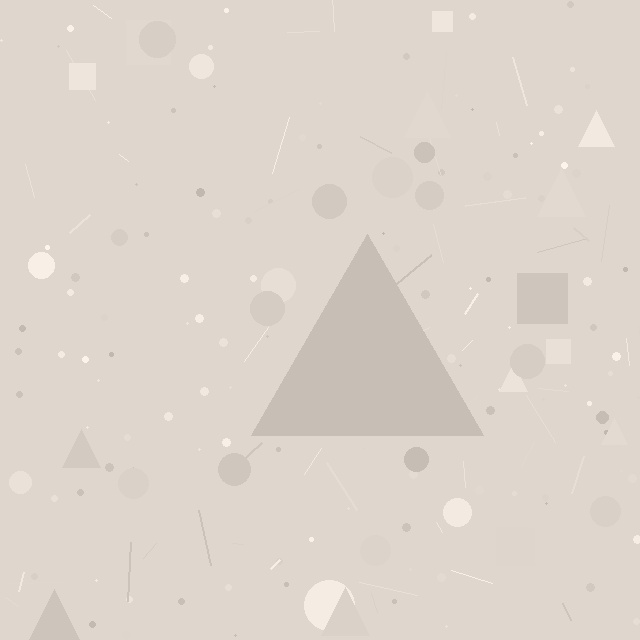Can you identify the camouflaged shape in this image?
The camouflaged shape is a triangle.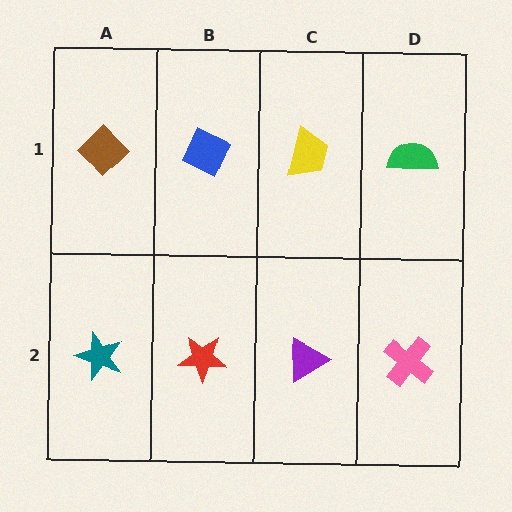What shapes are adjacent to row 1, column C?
A purple triangle (row 2, column C), a blue diamond (row 1, column B), a green semicircle (row 1, column D).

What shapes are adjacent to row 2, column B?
A blue diamond (row 1, column B), a teal star (row 2, column A), a purple triangle (row 2, column C).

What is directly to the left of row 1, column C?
A blue diamond.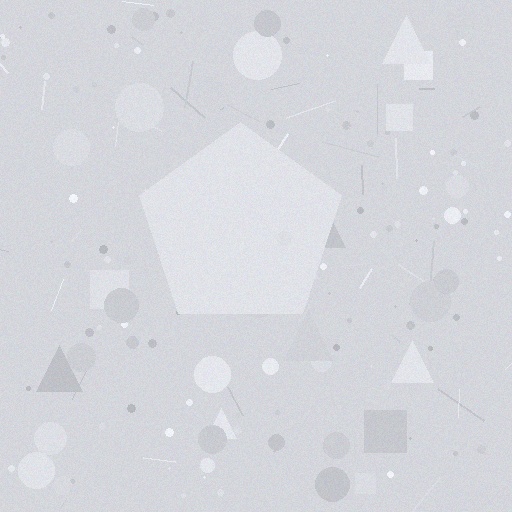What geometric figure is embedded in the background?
A pentagon is embedded in the background.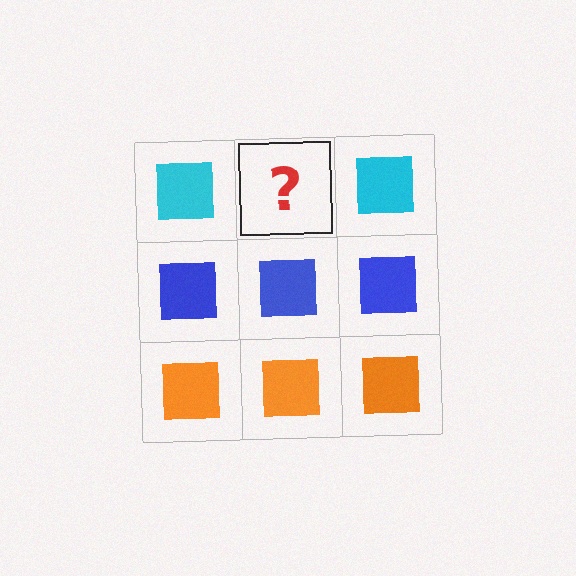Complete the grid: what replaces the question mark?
The question mark should be replaced with a cyan square.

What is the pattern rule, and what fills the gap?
The rule is that each row has a consistent color. The gap should be filled with a cyan square.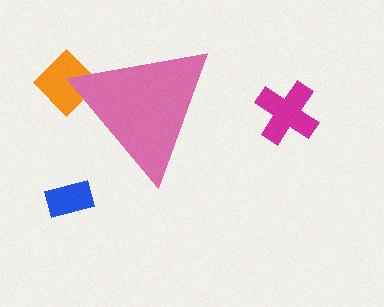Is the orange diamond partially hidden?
Yes, the orange diamond is partially hidden behind the pink triangle.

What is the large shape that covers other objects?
A pink triangle.